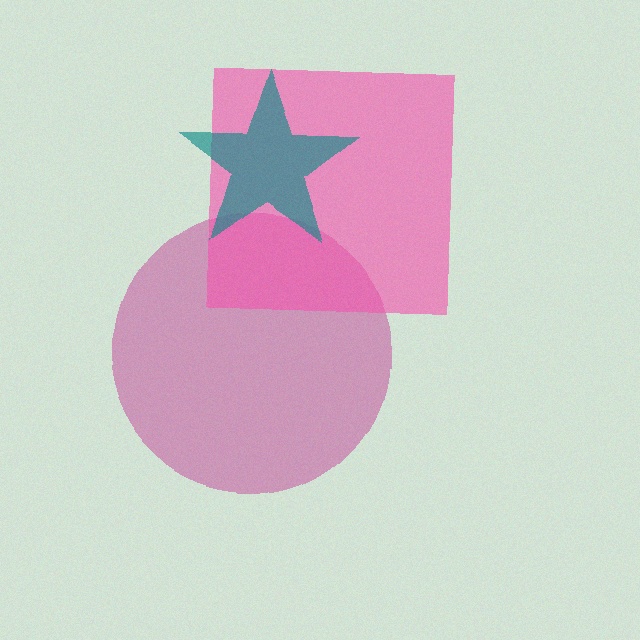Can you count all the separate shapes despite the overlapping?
Yes, there are 3 separate shapes.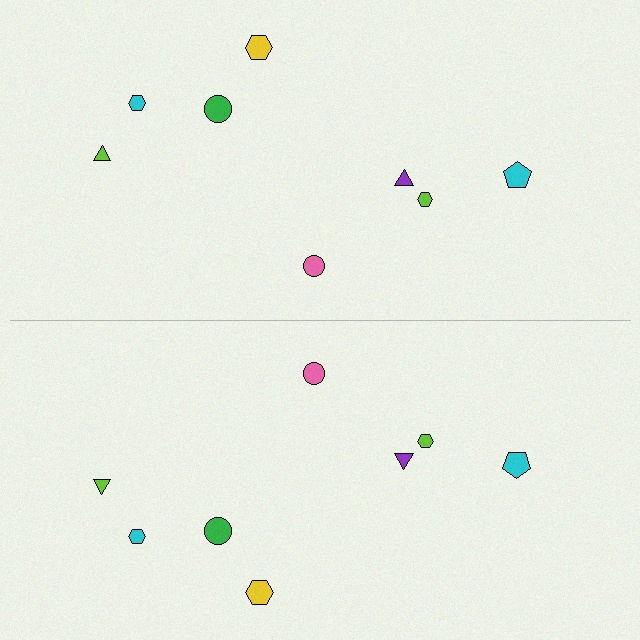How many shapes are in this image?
There are 16 shapes in this image.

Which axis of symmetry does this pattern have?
The pattern has a horizontal axis of symmetry running through the center of the image.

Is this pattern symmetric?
Yes, this pattern has bilateral (reflection) symmetry.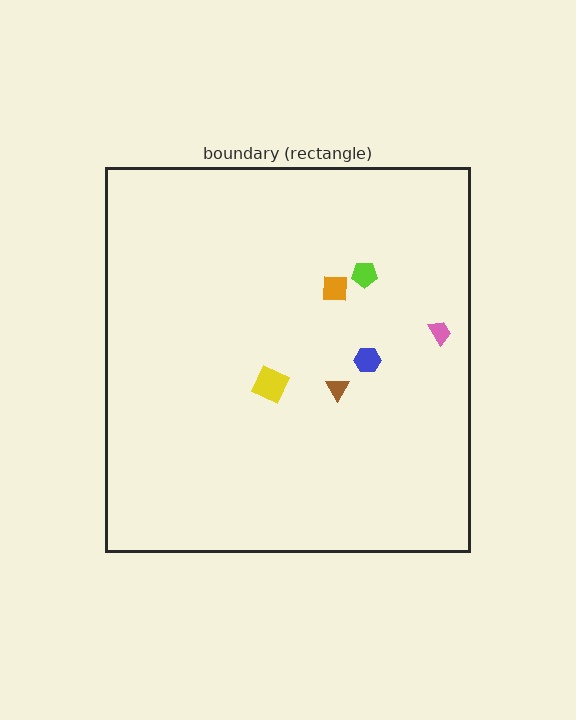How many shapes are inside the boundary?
6 inside, 0 outside.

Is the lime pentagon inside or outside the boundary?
Inside.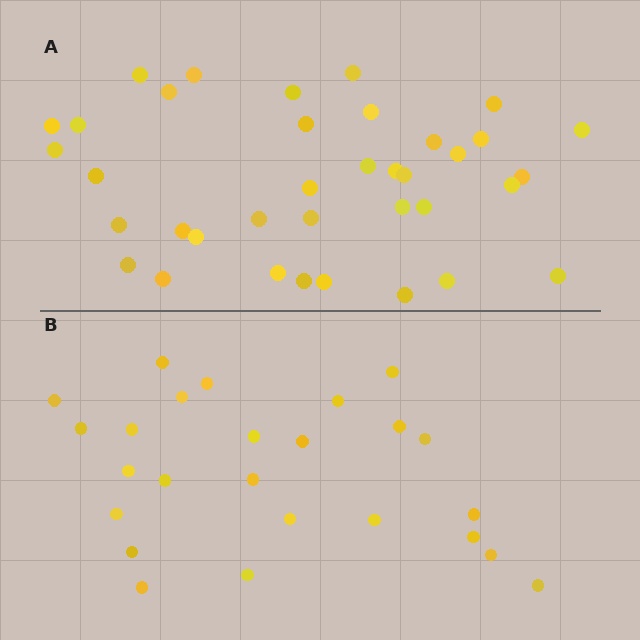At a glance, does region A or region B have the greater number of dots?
Region A (the top region) has more dots.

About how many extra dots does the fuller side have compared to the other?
Region A has roughly 12 or so more dots than region B.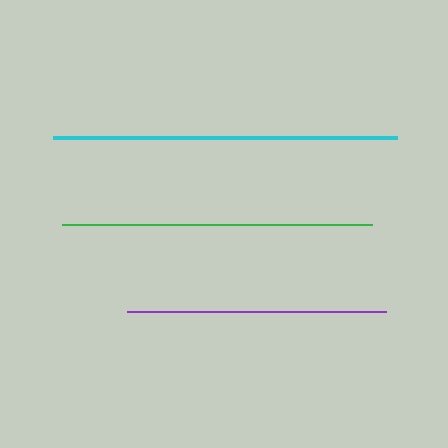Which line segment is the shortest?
The purple line is the shortest at approximately 259 pixels.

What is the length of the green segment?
The green segment is approximately 310 pixels long.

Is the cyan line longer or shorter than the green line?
The cyan line is longer than the green line.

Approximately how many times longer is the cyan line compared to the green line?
The cyan line is approximately 1.1 times the length of the green line.